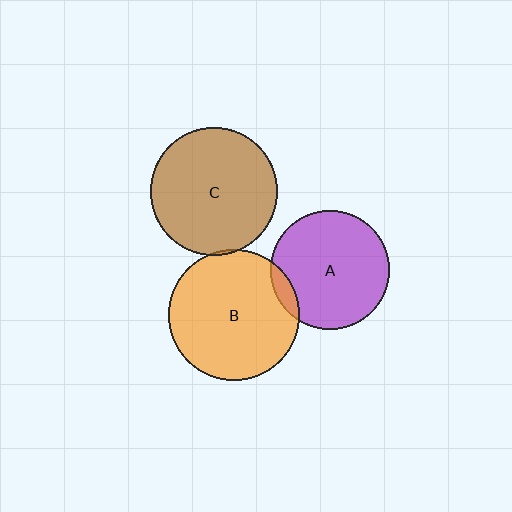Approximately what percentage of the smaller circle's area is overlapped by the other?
Approximately 5%.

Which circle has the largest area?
Circle B (orange).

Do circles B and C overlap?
Yes.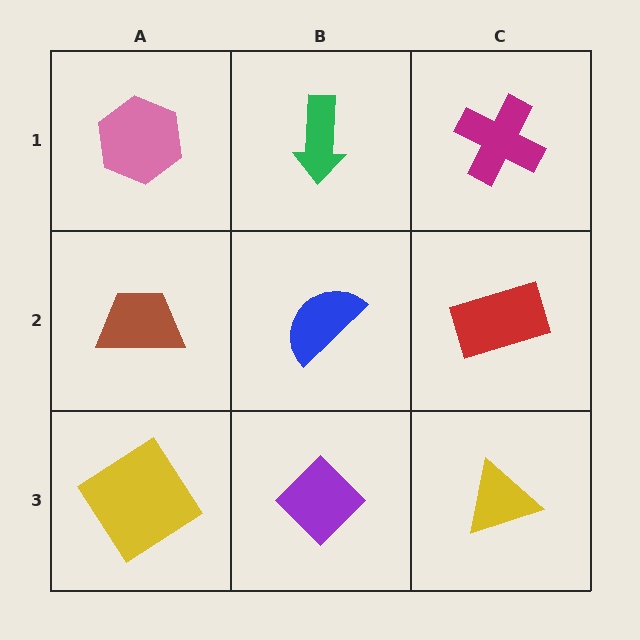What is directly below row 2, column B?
A purple diamond.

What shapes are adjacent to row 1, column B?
A blue semicircle (row 2, column B), a pink hexagon (row 1, column A), a magenta cross (row 1, column C).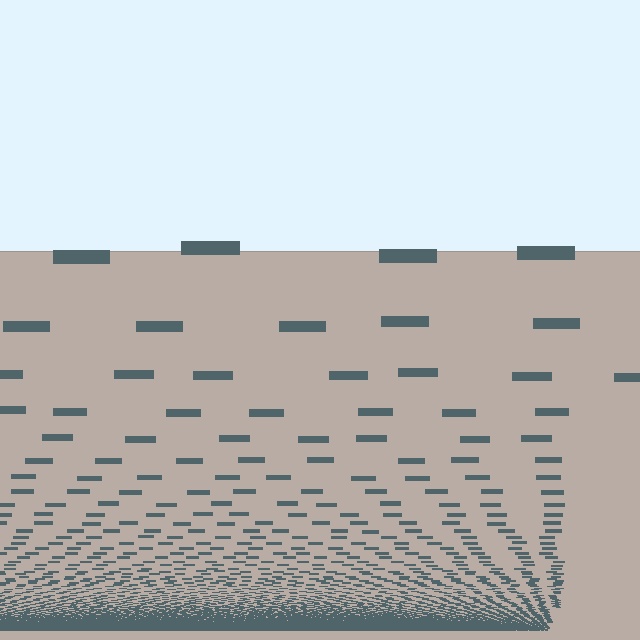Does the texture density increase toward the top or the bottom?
Density increases toward the bottom.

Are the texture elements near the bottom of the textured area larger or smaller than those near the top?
Smaller. The gradient is inverted — elements near the bottom are smaller and denser.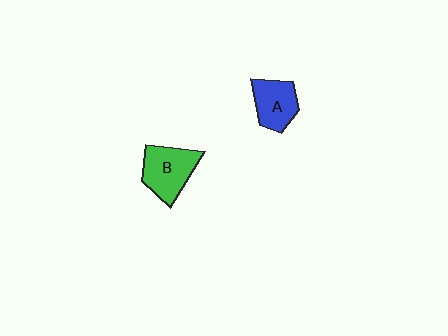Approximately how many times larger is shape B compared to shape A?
Approximately 1.2 times.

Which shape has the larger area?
Shape B (green).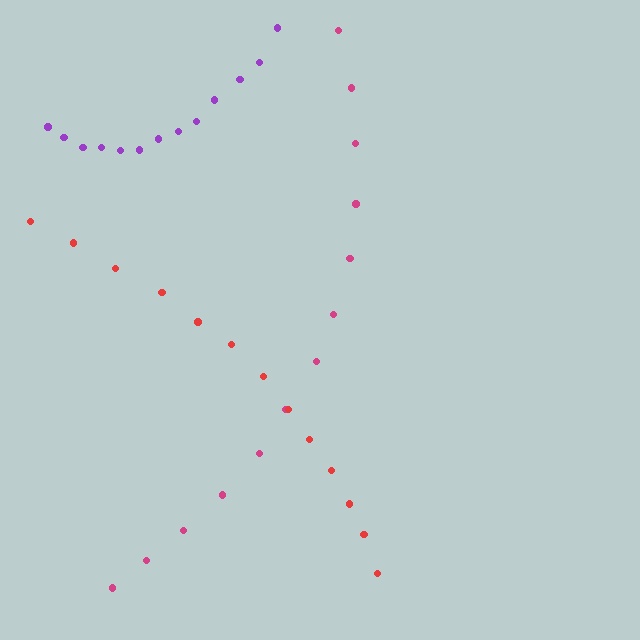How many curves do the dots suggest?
There are 3 distinct paths.